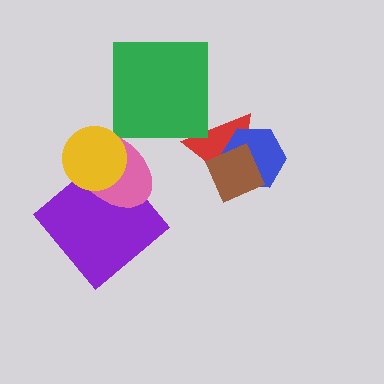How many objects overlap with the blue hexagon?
2 objects overlap with the blue hexagon.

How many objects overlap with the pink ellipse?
2 objects overlap with the pink ellipse.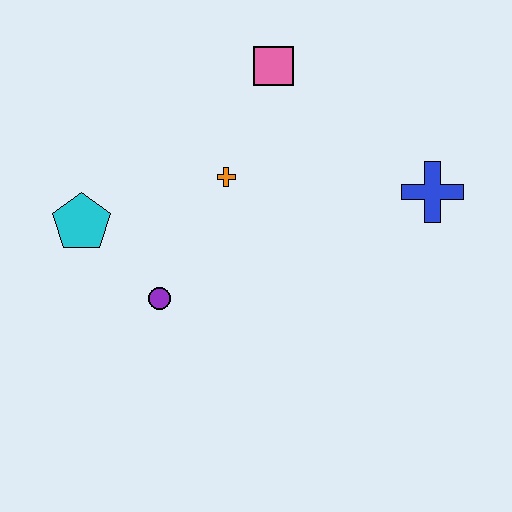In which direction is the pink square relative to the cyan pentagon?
The pink square is to the right of the cyan pentagon.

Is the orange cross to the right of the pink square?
No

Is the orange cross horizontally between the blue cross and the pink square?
No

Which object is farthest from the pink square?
The purple circle is farthest from the pink square.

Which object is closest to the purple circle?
The cyan pentagon is closest to the purple circle.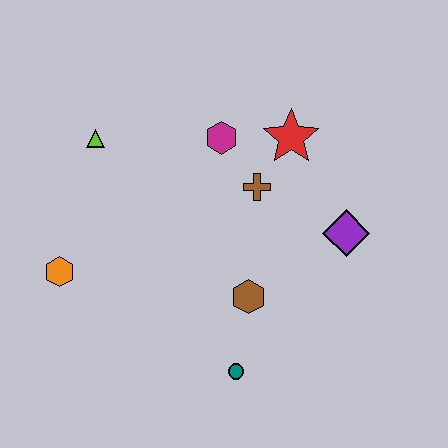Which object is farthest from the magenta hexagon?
The teal circle is farthest from the magenta hexagon.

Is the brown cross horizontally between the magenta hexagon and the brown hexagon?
No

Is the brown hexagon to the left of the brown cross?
Yes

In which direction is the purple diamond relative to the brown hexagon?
The purple diamond is to the right of the brown hexagon.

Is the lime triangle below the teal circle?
No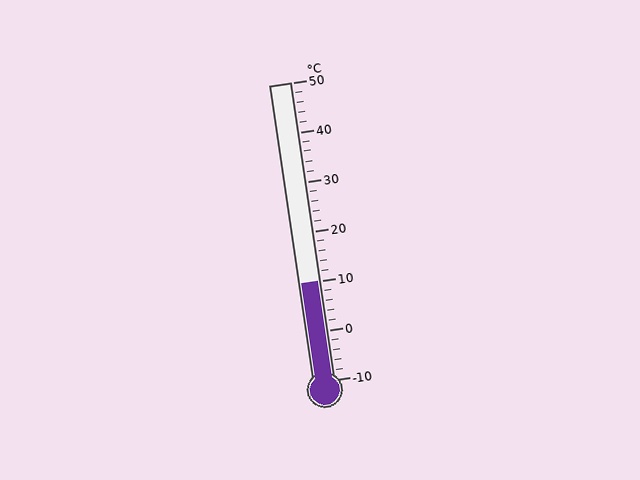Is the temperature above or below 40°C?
The temperature is below 40°C.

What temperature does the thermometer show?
The thermometer shows approximately 10°C.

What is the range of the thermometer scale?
The thermometer scale ranges from -10°C to 50°C.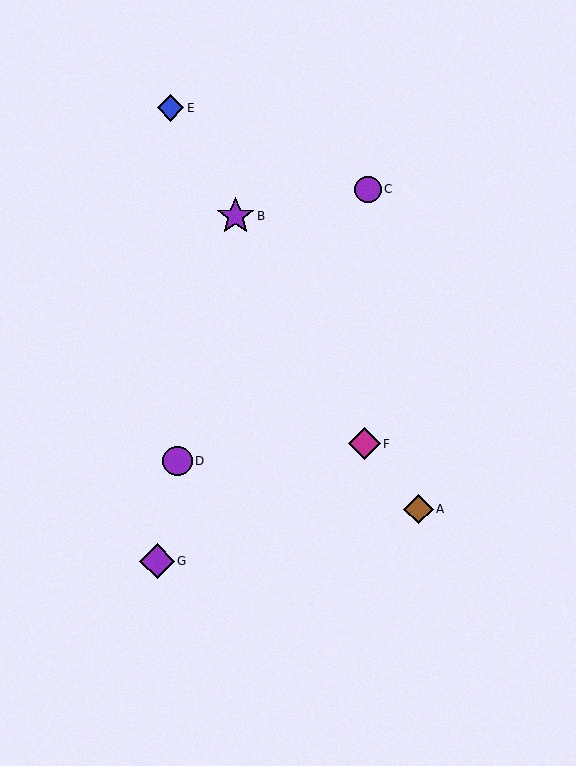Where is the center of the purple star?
The center of the purple star is at (236, 216).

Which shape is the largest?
The purple star (labeled B) is the largest.